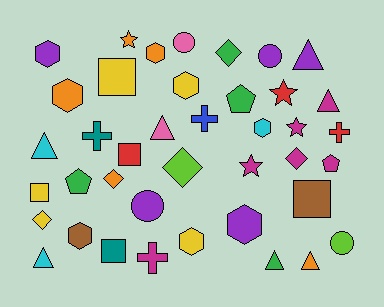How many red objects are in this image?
There are 3 red objects.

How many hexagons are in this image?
There are 8 hexagons.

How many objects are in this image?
There are 40 objects.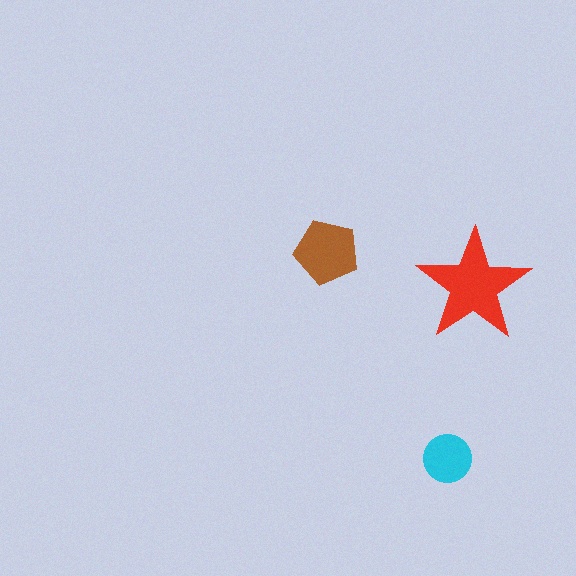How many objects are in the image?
There are 3 objects in the image.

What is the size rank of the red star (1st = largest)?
1st.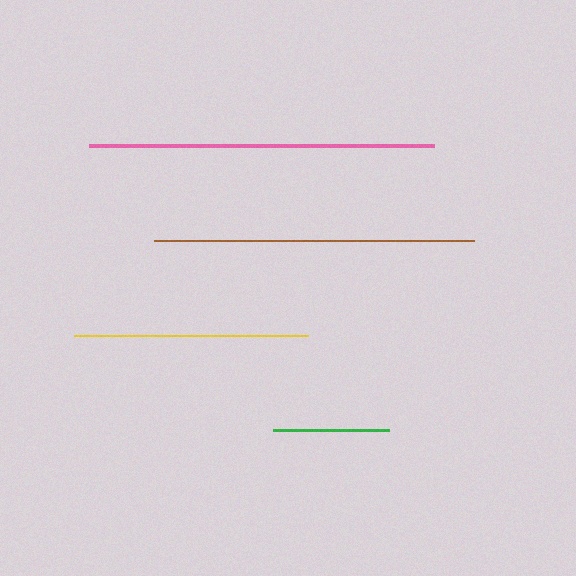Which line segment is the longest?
The pink line is the longest at approximately 344 pixels.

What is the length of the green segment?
The green segment is approximately 116 pixels long.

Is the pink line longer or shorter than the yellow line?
The pink line is longer than the yellow line.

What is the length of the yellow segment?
The yellow segment is approximately 235 pixels long.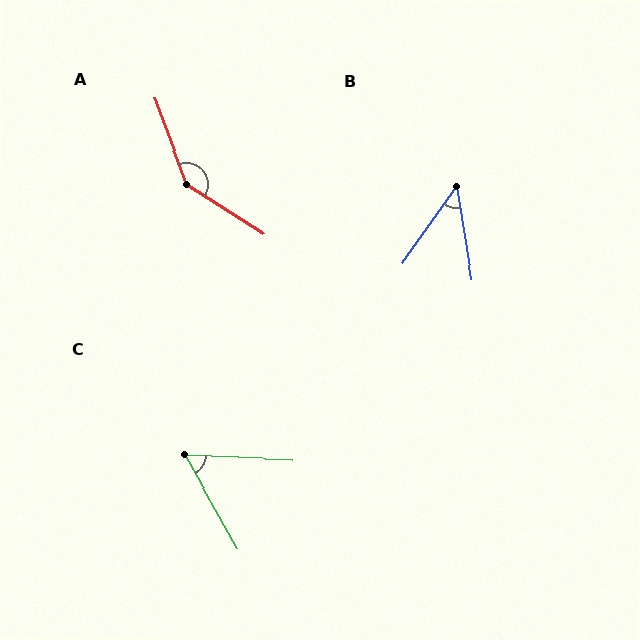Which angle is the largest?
A, at approximately 143 degrees.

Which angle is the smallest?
B, at approximately 44 degrees.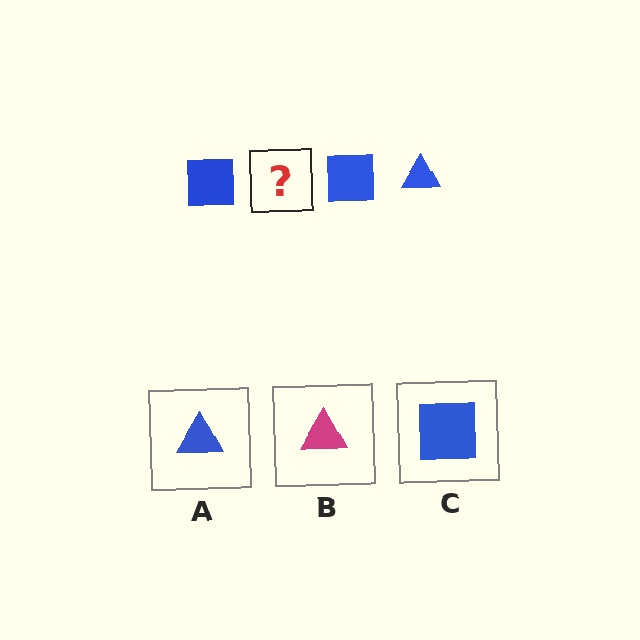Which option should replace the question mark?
Option A.